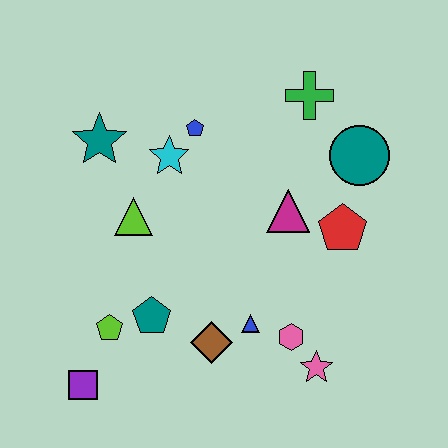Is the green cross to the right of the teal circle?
No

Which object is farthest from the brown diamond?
The green cross is farthest from the brown diamond.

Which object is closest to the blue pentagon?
The cyan star is closest to the blue pentagon.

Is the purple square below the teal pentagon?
Yes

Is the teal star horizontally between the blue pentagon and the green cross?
No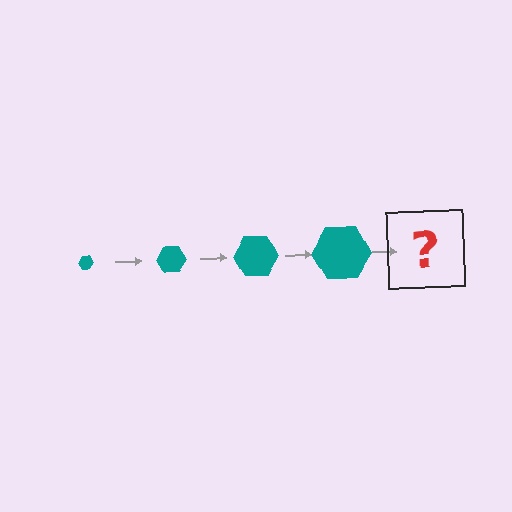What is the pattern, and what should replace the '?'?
The pattern is that the hexagon gets progressively larger each step. The '?' should be a teal hexagon, larger than the previous one.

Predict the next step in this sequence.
The next step is a teal hexagon, larger than the previous one.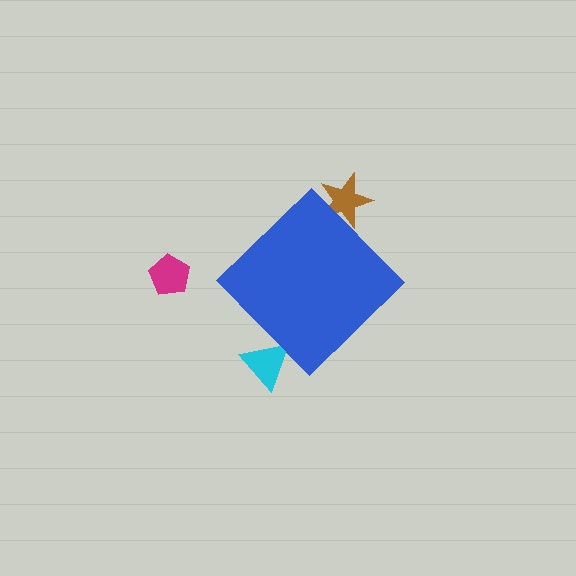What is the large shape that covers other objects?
A blue diamond.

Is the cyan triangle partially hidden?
Yes, the cyan triangle is partially hidden behind the blue diamond.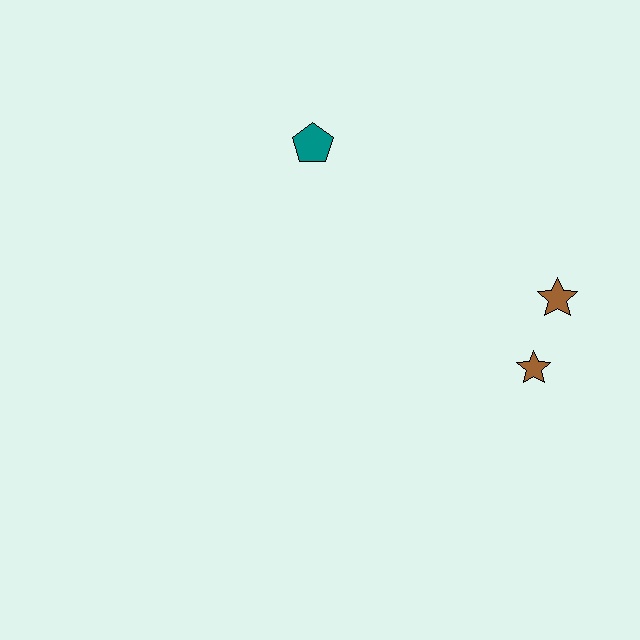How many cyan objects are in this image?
There are no cyan objects.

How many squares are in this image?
There are no squares.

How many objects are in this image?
There are 3 objects.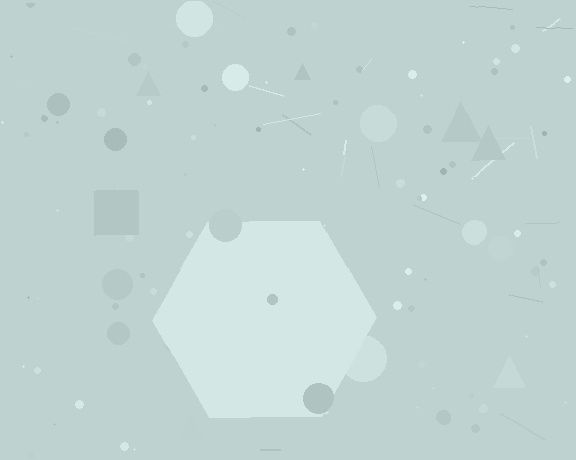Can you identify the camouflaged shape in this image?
The camouflaged shape is a hexagon.